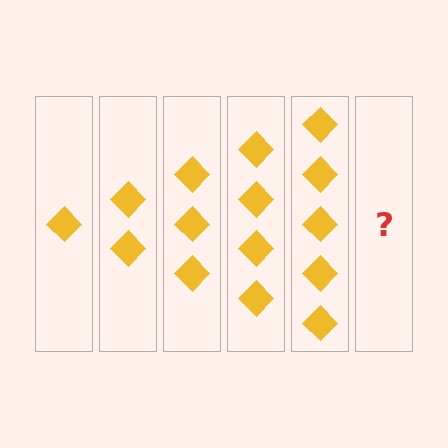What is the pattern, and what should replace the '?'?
The pattern is that each step adds one more diamond. The '?' should be 6 diamonds.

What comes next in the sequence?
The next element should be 6 diamonds.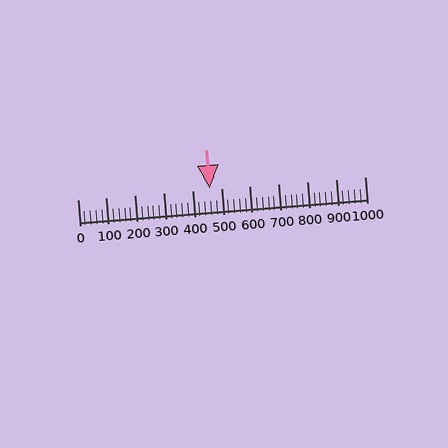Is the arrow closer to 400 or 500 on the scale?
The arrow is closer to 500.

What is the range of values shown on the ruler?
The ruler shows values from 0 to 1000.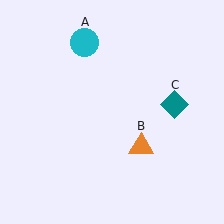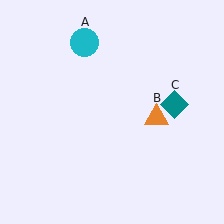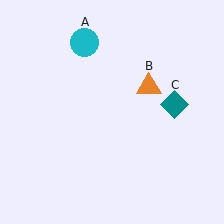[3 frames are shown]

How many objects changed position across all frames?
1 object changed position: orange triangle (object B).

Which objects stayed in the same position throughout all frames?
Cyan circle (object A) and teal diamond (object C) remained stationary.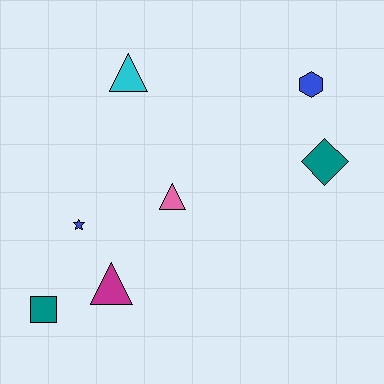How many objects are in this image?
There are 7 objects.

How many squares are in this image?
There is 1 square.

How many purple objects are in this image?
There are no purple objects.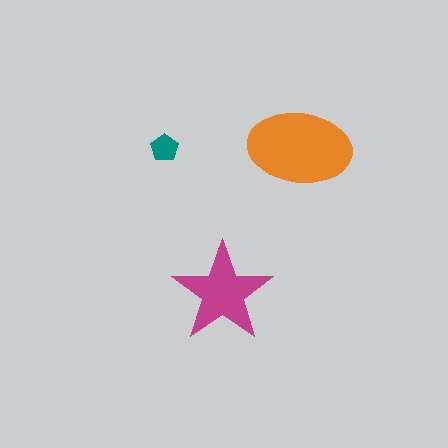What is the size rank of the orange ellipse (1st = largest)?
1st.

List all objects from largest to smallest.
The orange ellipse, the magenta star, the teal pentagon.